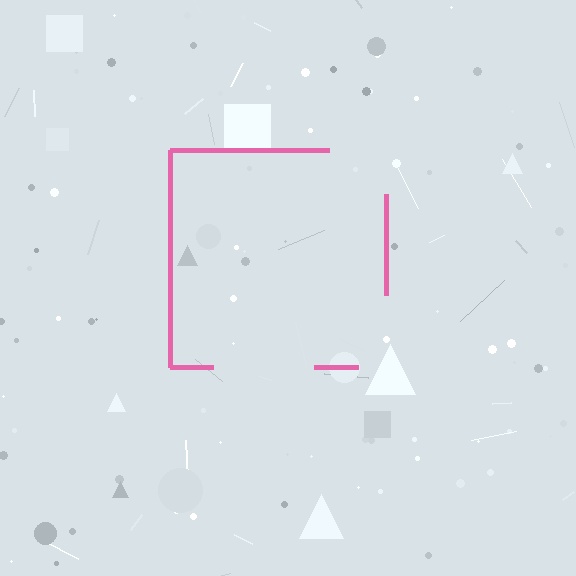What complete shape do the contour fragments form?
The contour fragments form a square.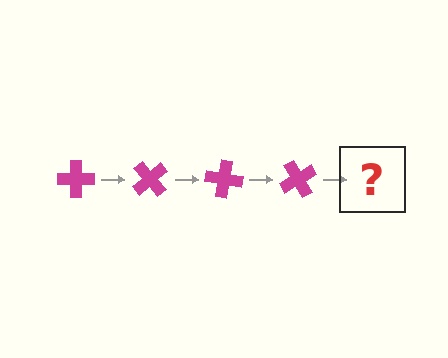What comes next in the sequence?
The next element should be a magenta cross rotated 200 degrees.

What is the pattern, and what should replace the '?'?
The pattern is that the cross rotates 50 degrees each step. The '?' should be a magenta cross rotated 200 degrees.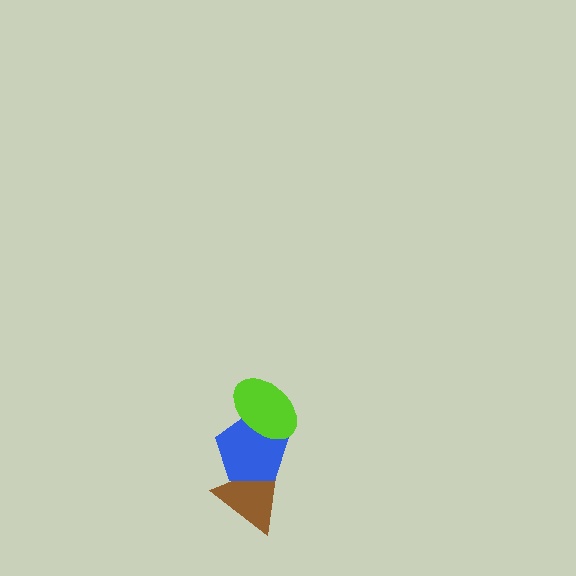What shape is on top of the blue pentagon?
The lime ellipse is on top of the blue pentagon.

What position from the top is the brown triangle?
The brown triangle is 3rd from the top.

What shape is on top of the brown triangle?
The blue pentagon is on top of the brown triangle.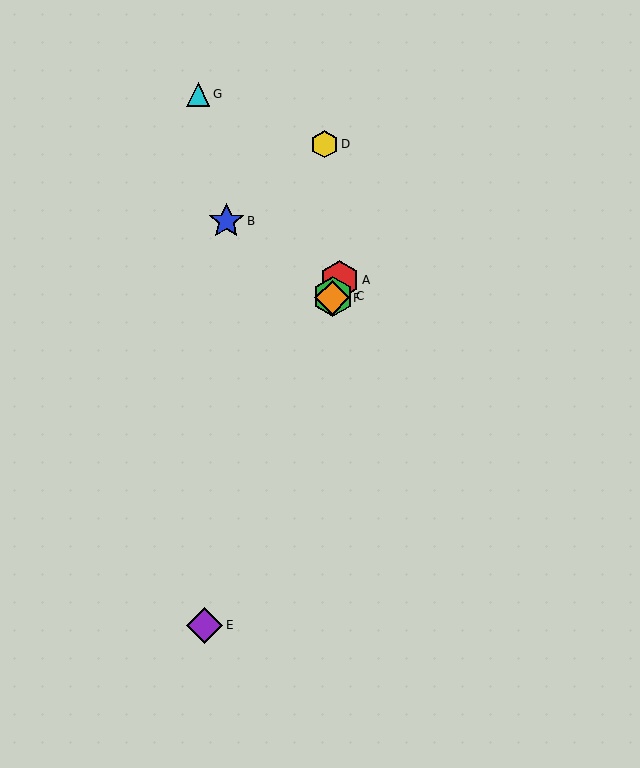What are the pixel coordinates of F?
Object F is at (332, 298).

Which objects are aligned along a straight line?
Objects A, C, E, F are aligned along a straight line.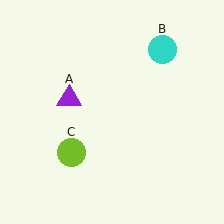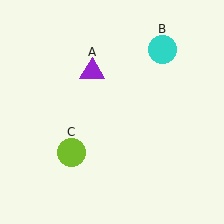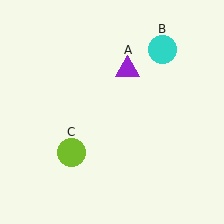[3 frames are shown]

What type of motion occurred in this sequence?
The purple triangle (object A) rotated clockwise around the center of the scene.